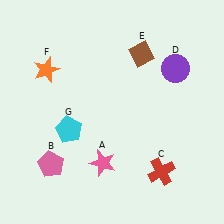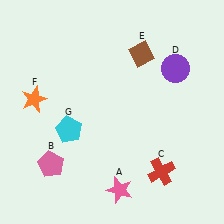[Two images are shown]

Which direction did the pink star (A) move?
The pink star (A) moved down.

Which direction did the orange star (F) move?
The orange star (F) moved down.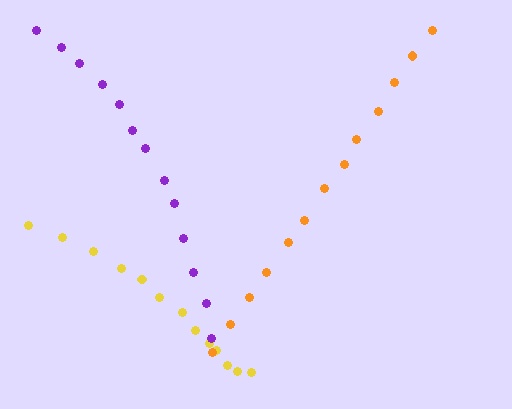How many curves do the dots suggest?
There are 3 distinct paths.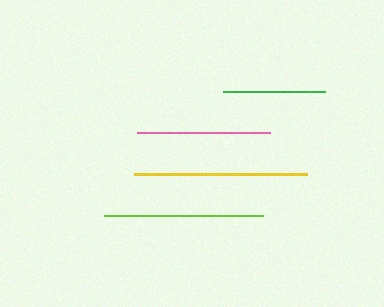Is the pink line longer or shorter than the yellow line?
The yellow line is longer than the pink line.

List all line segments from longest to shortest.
From longest to shortest: yellow, lime, pink, green.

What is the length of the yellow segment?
The yellow segment is approximately 173 pixels long.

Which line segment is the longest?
The yellow line is the longest at approximately 173 pixels.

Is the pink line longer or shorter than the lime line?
The lime line is longer than the pink line.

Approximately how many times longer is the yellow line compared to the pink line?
The yellow line is approximately 1.3 times the length of the pink line.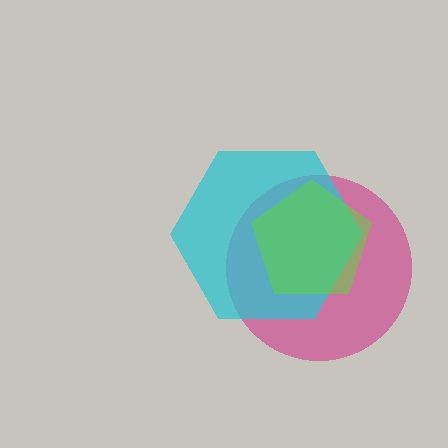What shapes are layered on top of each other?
The layered shapes are: a magenta circle, a cyan hexagon, a lime pentagon.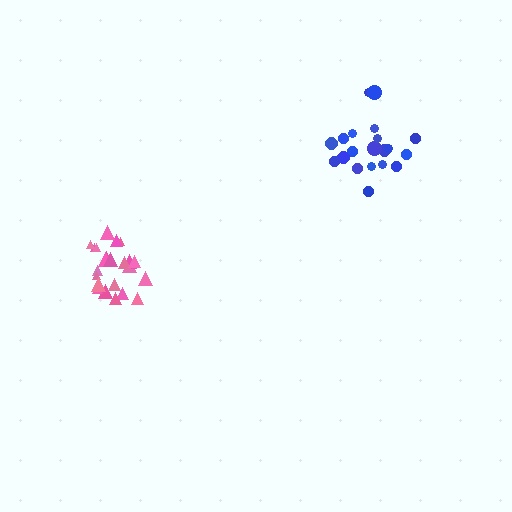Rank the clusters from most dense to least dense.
pink, blue.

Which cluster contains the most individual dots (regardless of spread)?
Pink (23).